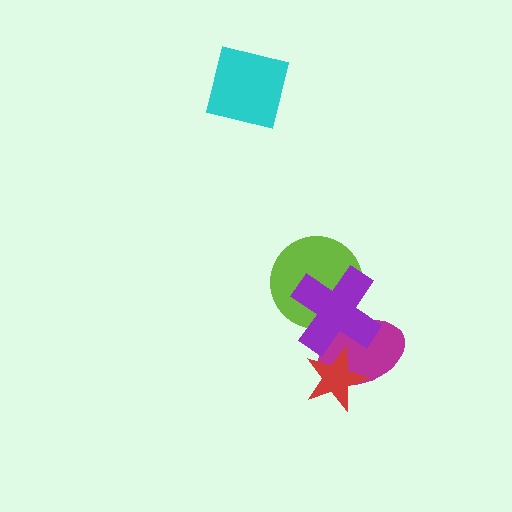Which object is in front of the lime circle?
The purple cross is in front of the lime circle.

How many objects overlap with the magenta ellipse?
2 objects overlap with the magenta ellipse.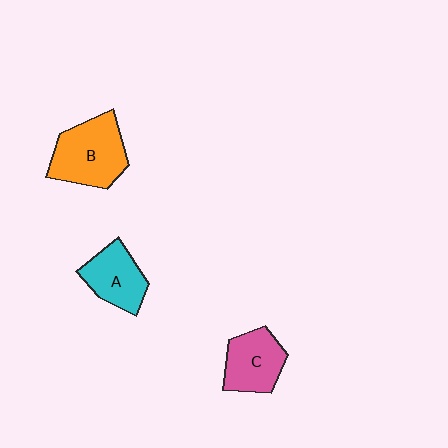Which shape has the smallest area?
Shape A (cyan).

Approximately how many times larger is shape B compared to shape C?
Approximately 1.3 times.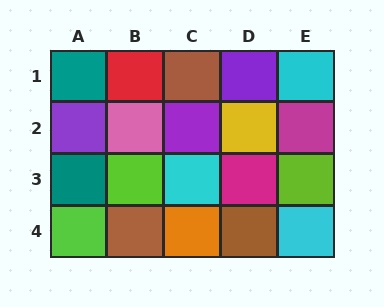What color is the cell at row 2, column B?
Pink.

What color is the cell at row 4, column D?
Brown.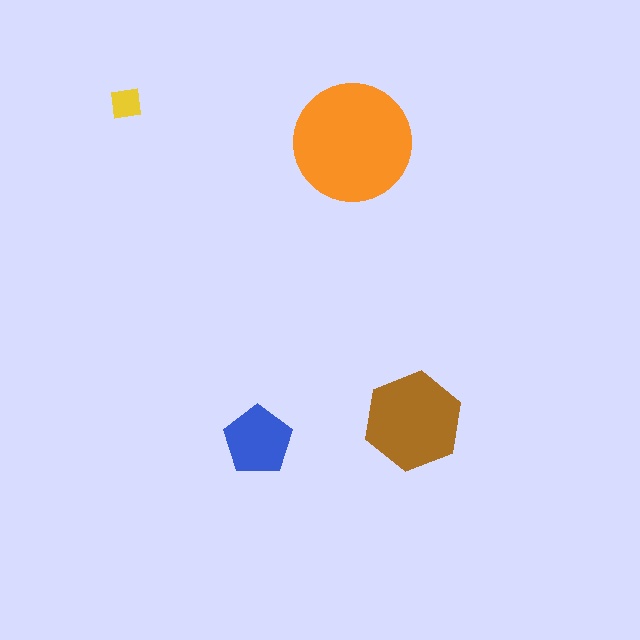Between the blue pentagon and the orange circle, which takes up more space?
The orange circle.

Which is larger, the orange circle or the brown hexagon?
The orange circle.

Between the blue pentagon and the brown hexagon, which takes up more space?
The brown hexagon.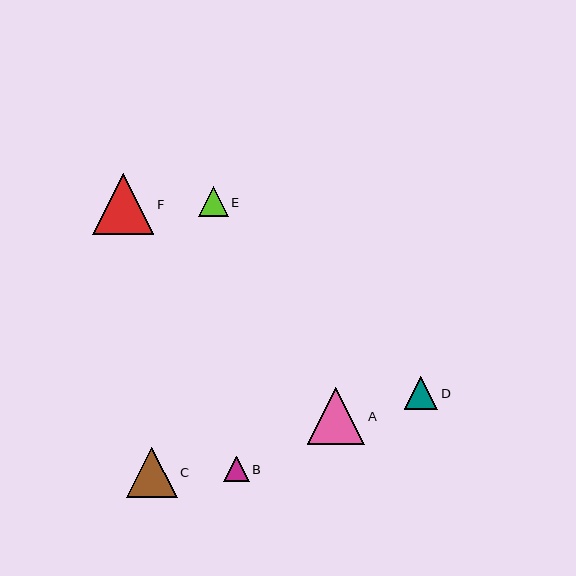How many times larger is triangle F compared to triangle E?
Triangle F is approximately 2.0 times the size of triangle E.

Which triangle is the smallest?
Triangle B is the smallest with a size of approximately 26 pixels.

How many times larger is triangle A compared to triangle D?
Triangle A is approximately 1.7 times the size of triangle D.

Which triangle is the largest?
Triangle F is the largest with a size of approximately 61 pixels.